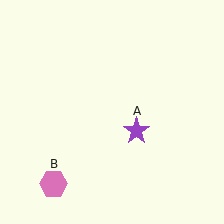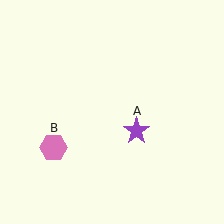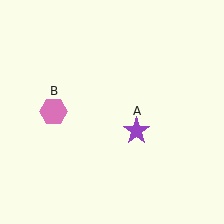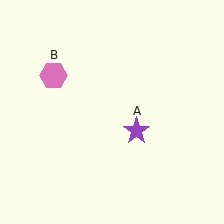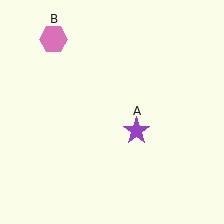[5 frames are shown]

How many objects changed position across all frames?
1 object changed position: pink hexagon (object B).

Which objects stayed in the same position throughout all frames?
Purple star (object A) remained stationary.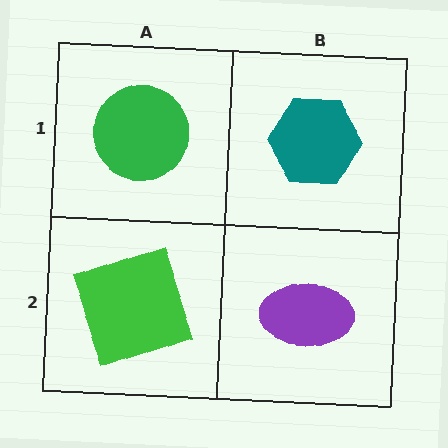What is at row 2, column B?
A purple ellipse.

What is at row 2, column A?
A green square.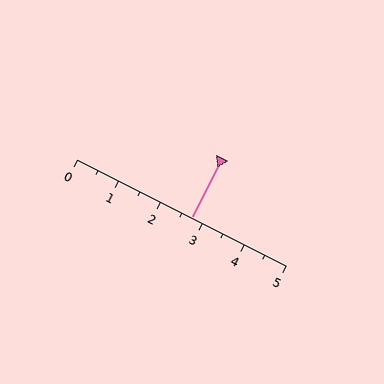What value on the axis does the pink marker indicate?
The marker indicates approximately 2.8.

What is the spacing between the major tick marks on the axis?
The major ticks are spaced 1 apart.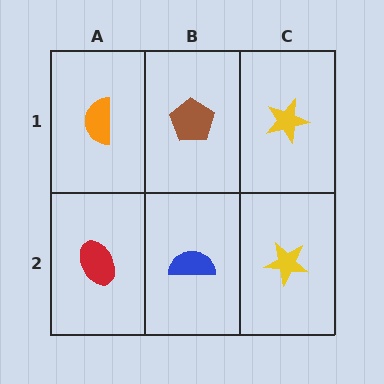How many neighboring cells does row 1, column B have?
3.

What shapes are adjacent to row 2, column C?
A yellow star (row 1, column C), a blue semicircle (row 2, column B).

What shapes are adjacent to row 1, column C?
A yellow star (row 2, column C), a brown pentagon (row 1, column B).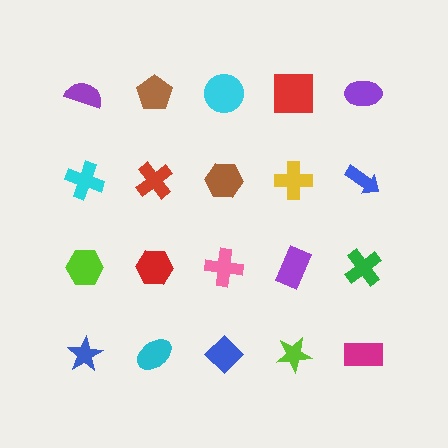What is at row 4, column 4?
A lime star.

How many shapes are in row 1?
5 shapes.